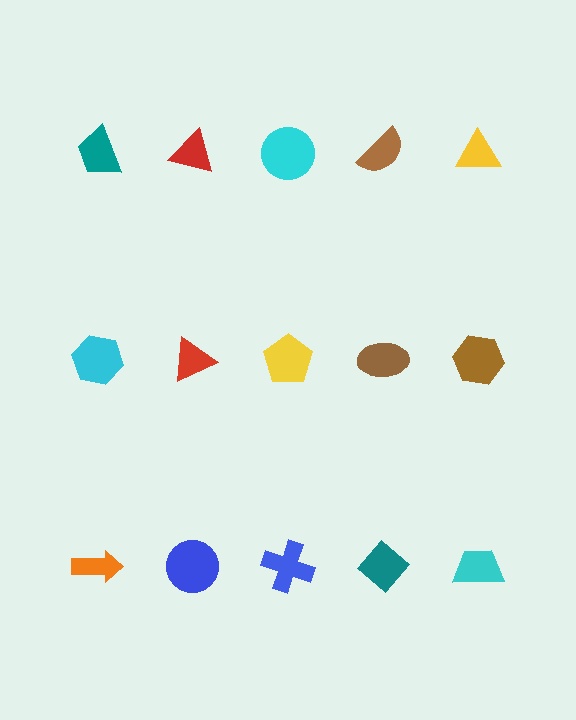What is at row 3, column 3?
A blue cross.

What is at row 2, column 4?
A brown ellipse.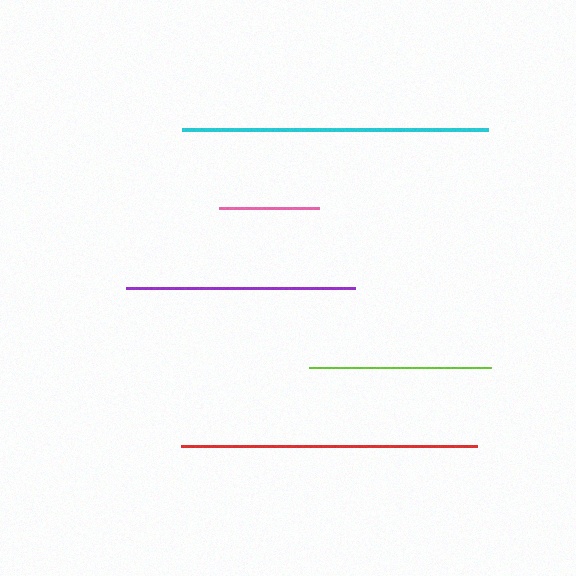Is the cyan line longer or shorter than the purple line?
The cyan line is longer than the purple line.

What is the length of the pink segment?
The pink segment is approximately 100 pixels long.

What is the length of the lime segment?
The lime segment is approximately 182 pixels long.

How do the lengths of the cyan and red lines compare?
The cyan and red lines are approximately the same length.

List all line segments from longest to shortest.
From longest to shortest: cyan, red, purple, lime, pink.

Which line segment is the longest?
The cyan line is the longest at approximately 306 pixels.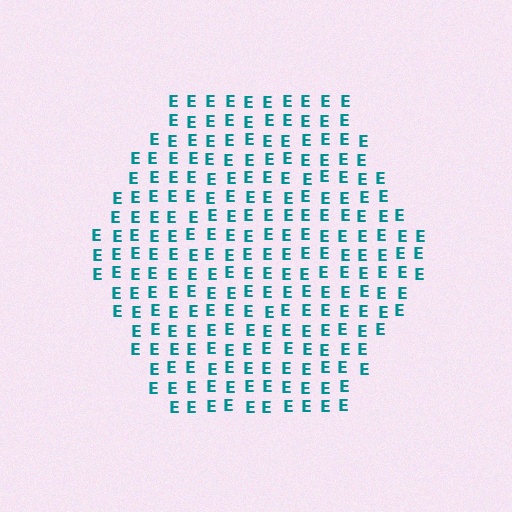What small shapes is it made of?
It is made of small letter E's.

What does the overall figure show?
The overall figure shows a hexagon.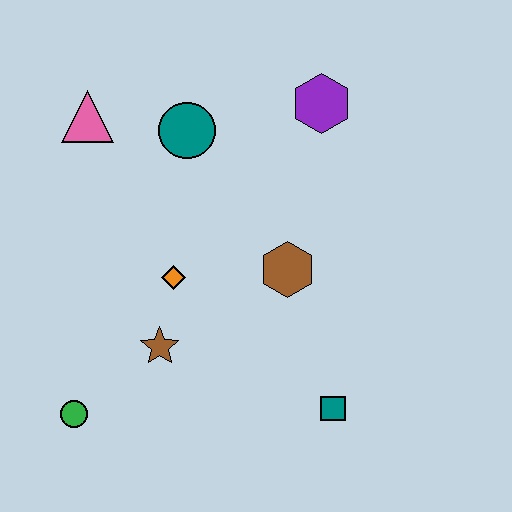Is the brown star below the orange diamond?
Yes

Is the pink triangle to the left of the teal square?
Yes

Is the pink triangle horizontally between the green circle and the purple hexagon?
Yes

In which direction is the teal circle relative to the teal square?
The teal circle is above the teal square.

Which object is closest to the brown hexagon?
The orange diamond is closest to the brown hexagon.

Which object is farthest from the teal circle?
The teal square is farthest from the teal circle.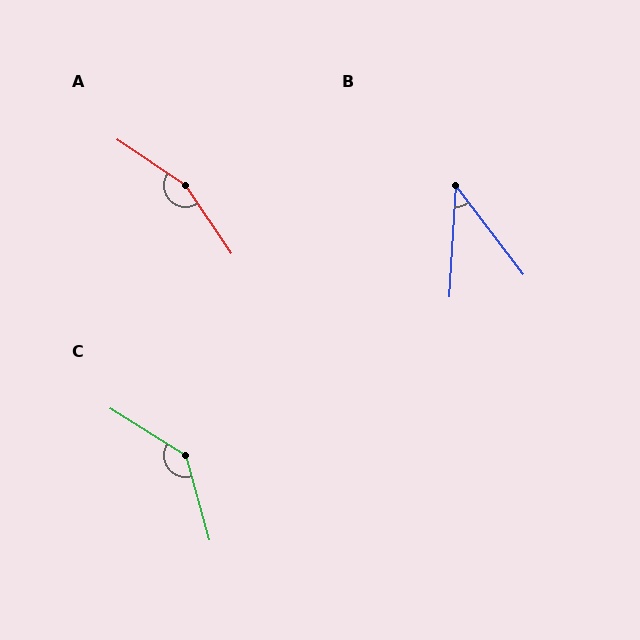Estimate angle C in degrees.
Approximately 137 degrees.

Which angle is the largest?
A, at approximately 158 degrees.